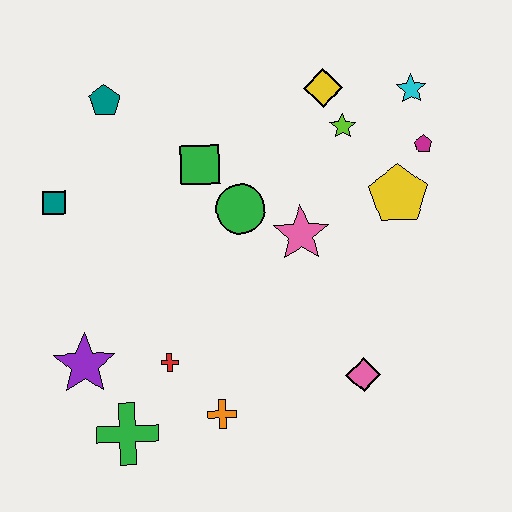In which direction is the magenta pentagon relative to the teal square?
The magenta pentagon is to the right of the teal square.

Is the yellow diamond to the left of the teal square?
No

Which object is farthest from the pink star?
The green cross is farthest from the pink star.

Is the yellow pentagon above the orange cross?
Yes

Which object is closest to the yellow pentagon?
The magenta pentagon is closest to the yellow pentagon.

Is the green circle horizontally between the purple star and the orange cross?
No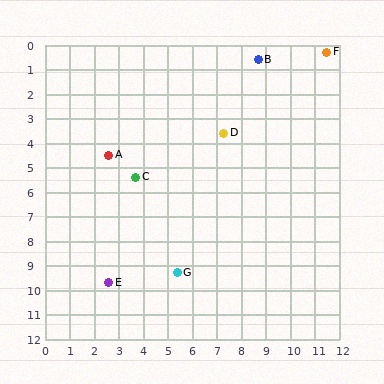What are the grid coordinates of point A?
Point A is at approximately (2.6, 4.5).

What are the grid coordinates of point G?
Point G is at approximately (5.4, 9.3).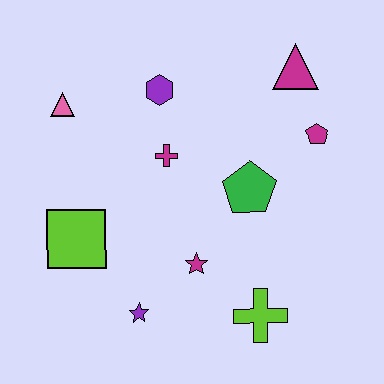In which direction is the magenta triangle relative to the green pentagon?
The magenta triangle is above the green pentagon.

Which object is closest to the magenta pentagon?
The magenta triangle is closest to the magenta pentagon.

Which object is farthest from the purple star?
The magenta triangle is farthest from the purple star.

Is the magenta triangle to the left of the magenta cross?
No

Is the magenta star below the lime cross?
No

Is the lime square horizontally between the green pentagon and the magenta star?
No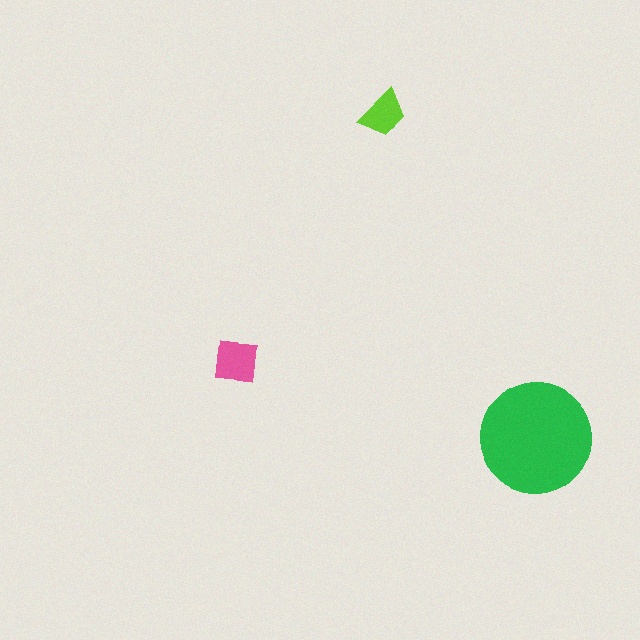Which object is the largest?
The green circle.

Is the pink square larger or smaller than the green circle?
Smaller.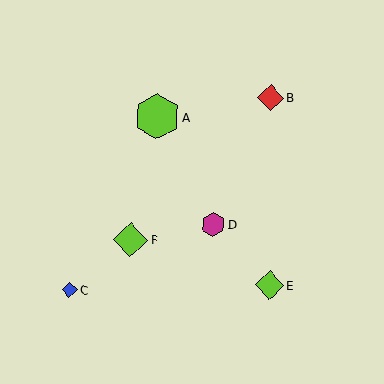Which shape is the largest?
The lime hexagon (labeled A) is the largest.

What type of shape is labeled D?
Shape D is a magenta hexagon.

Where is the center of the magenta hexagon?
The center of the magenta hexagon is at (213, 224).